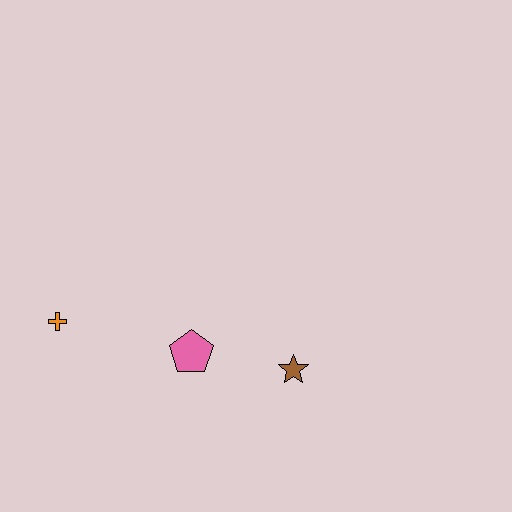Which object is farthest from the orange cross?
The brown star is farthest from the orange cross.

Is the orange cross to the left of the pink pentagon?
Yes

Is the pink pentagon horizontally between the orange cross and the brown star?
Yes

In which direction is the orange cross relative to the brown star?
The orange cross is to the left of the brown star.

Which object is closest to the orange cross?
The pink pentagon is closest to the orange cross.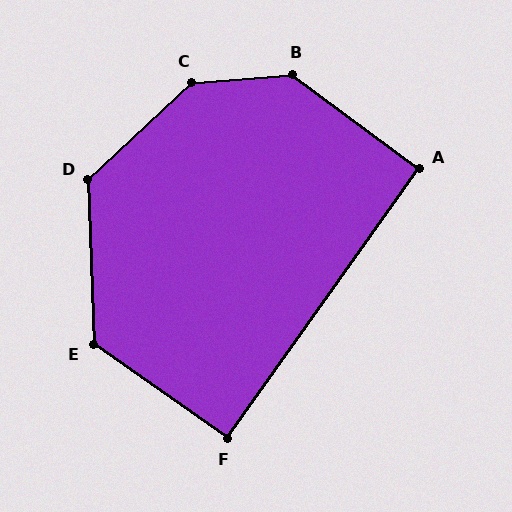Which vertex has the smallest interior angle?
F, at approximately 90 degrees.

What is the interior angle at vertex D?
Approximately 131 degrees (obtuse).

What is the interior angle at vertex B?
Approximately 139 degrees (obtuse).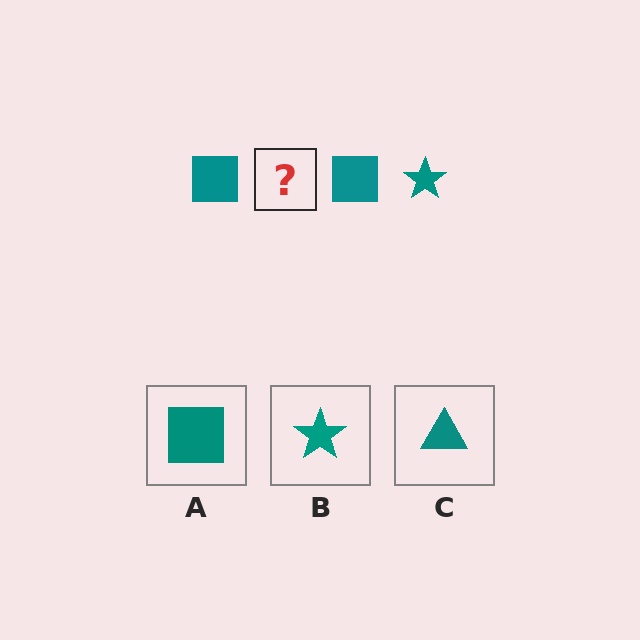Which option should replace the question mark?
Option B.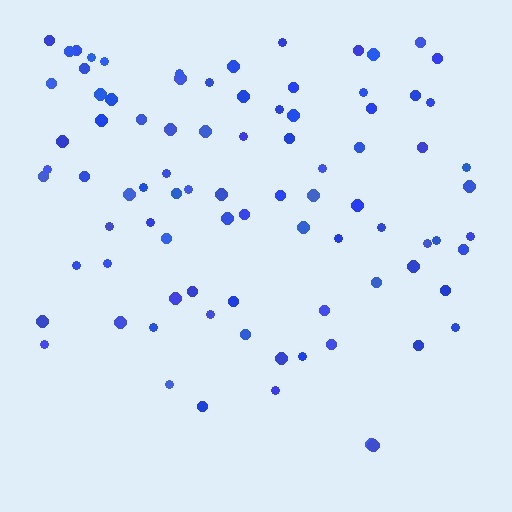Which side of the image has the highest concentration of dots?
The top.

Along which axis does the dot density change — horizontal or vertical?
Vertical.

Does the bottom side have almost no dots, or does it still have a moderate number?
Still a moderate number, just noticeably fewer than the top.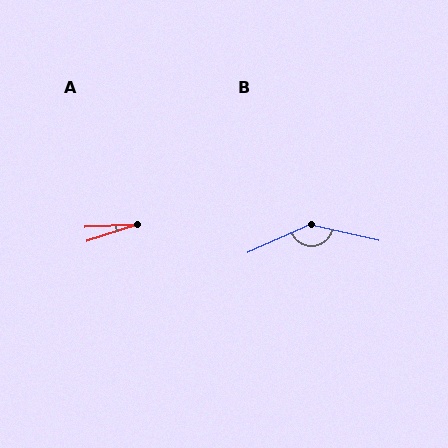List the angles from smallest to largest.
A (16°), B (143°).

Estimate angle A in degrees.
Approximately 16 degrees.